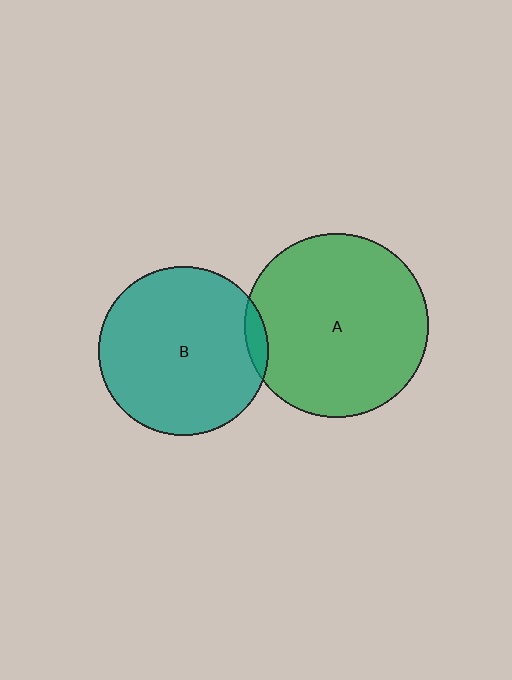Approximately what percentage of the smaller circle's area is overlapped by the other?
Approximately 5%.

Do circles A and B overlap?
Yes.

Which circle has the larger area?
Circle A (green).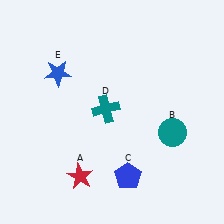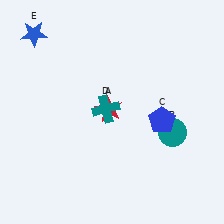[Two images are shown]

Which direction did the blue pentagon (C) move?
The blue pentagon (C) moved up.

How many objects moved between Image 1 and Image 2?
3 objects moved between the two images.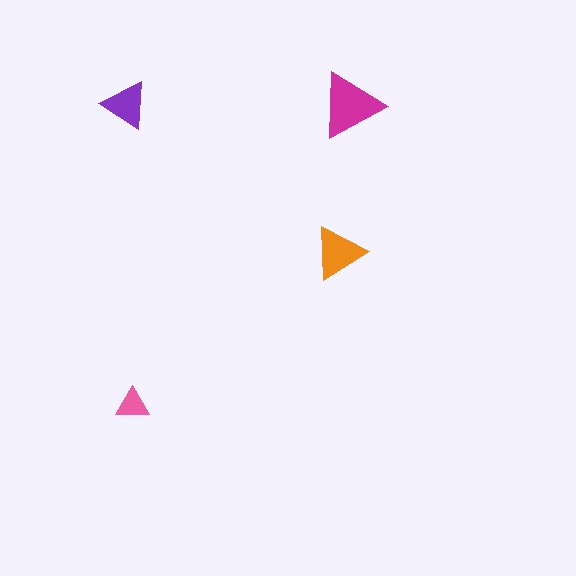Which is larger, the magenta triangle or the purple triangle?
The magenta one.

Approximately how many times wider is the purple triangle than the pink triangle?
About 1.5 times wider.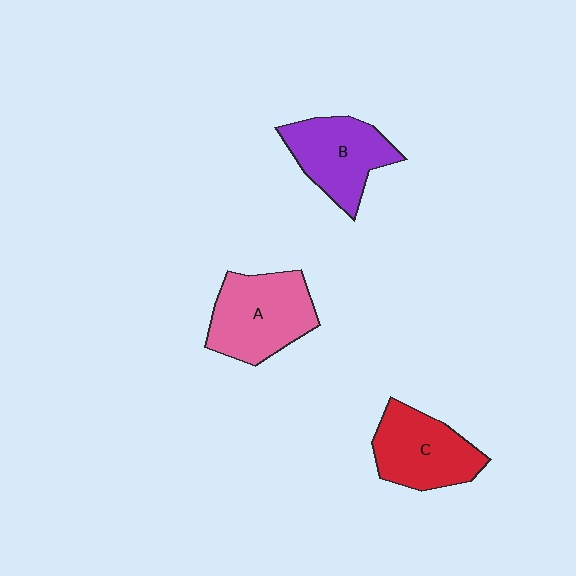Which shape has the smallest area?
Shape B (purple).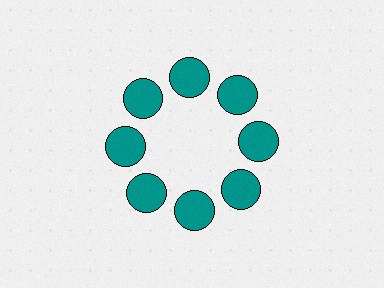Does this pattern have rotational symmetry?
Yes, this pattern has 8-fold rotational symmetry. It looks the same after rotating 45 degrees around the center.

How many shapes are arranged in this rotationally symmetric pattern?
There are 8 shapes, arranged in 8 groups of 1.